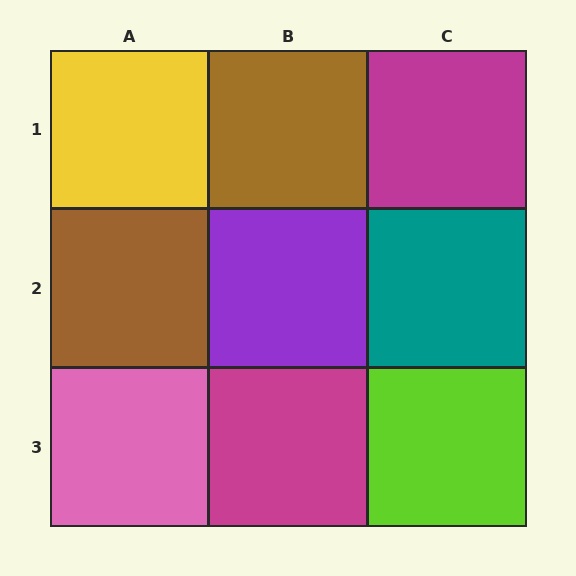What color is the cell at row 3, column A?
Pink.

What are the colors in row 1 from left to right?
Yellow, brown, magenta.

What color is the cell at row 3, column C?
Lime.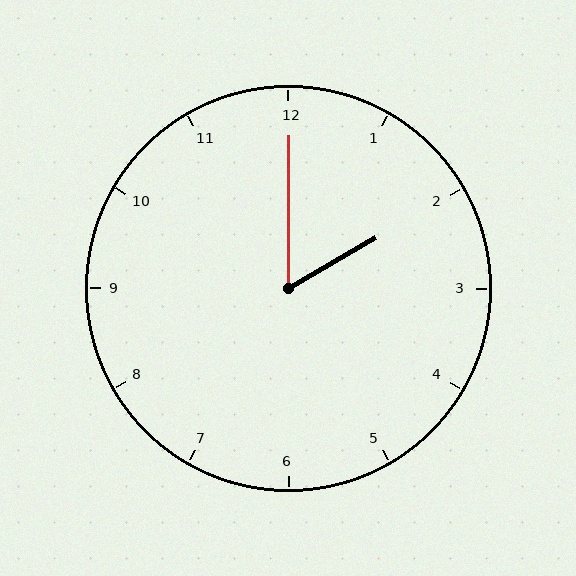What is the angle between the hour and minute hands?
Approximately 60 degrees.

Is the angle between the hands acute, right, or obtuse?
It is acute.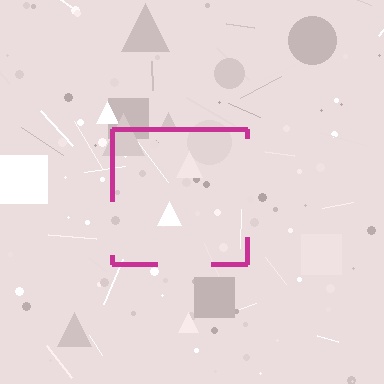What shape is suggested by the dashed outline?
The dashed outline suggests a square.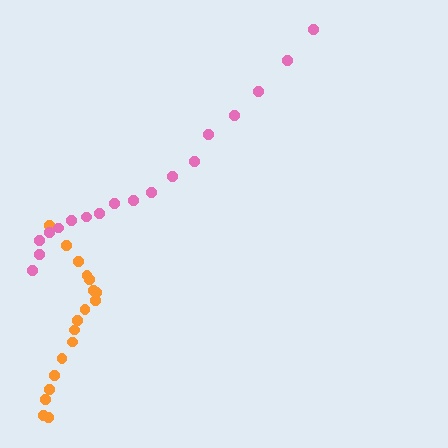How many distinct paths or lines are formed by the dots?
There are 2 distinct paths.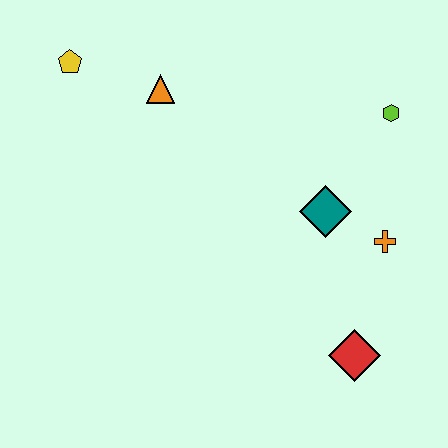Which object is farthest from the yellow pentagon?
The red diamond is farthest from the yellow pentagon.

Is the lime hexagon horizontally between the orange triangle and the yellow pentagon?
No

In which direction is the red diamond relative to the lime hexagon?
The red diamond is below the lime hexagon.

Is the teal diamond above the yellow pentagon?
No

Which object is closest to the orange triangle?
The yellow pentagon is closest to the orange triangle.